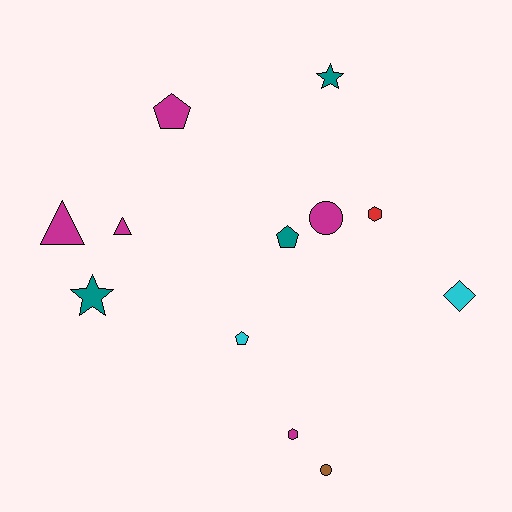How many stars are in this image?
There are 2 stars.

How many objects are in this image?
There are 12 objects.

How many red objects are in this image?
There is 1 red object.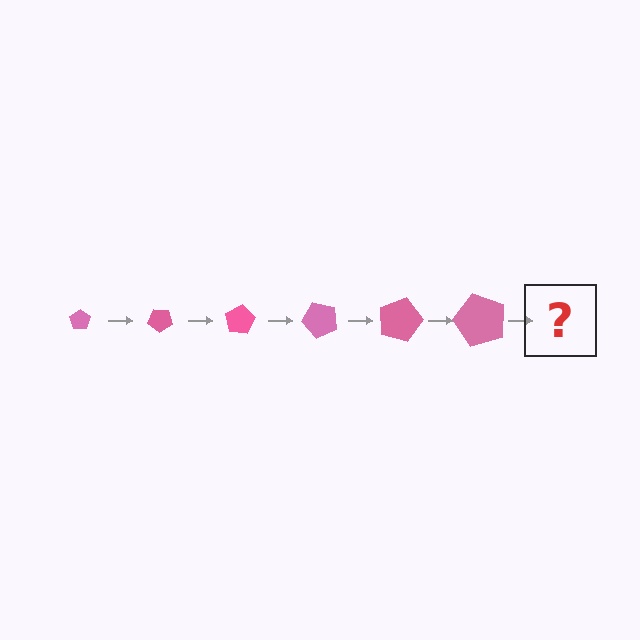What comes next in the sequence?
The next element should be a pentagon, larger than the previous one and rotated 240 degrees from the start.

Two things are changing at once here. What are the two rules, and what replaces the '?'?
The two rules are that the pentagon grows larger each step and it rotates 40 degrees each step. The '?' should be a pentagon, larger than the previous one and rotated 240 degrees from the start.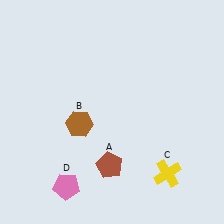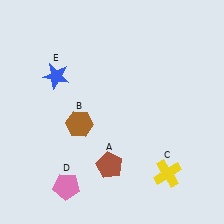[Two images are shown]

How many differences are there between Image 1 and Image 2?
There is 1 difference between the two images.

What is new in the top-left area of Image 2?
A blue star (E) was added in the top-left area of Image 2.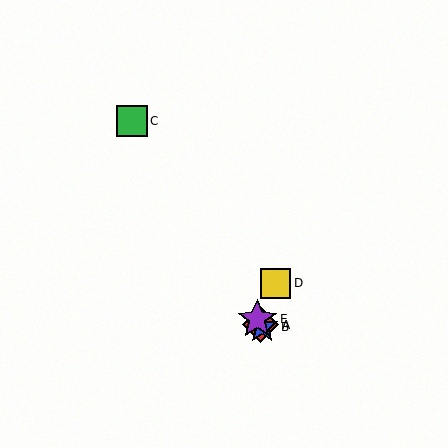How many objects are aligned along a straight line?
4 objects (A, B, C, E) are aligned along a straight line.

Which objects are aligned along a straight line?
Objects A, B, C, E are aligned along a straight line.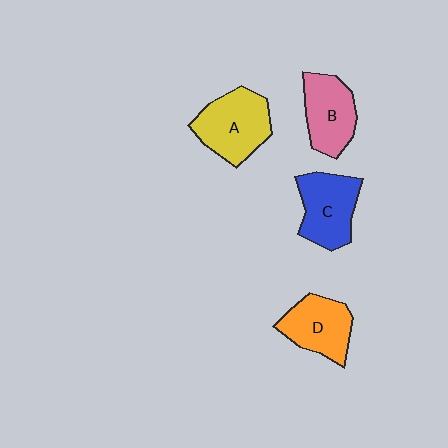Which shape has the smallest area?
Shape D (orange).